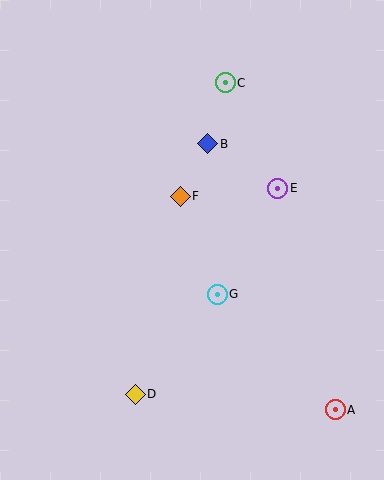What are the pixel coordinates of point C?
Point C is at (225, 83).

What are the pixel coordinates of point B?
Point B is at (208, 144).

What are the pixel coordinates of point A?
Point A is at (335, 410).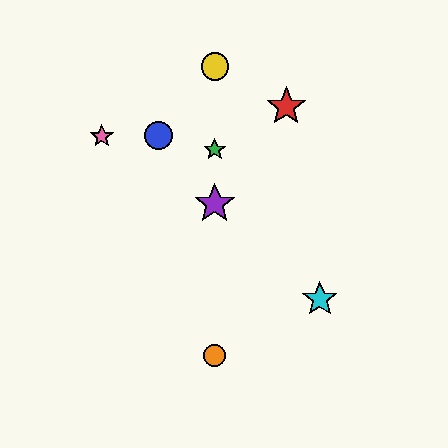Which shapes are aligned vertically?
The green star, the yellow circle, the purple star, the orange circle are aligned vertically.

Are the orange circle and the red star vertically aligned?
No, the orange circle is at x≈215 and the red star is at x≈286.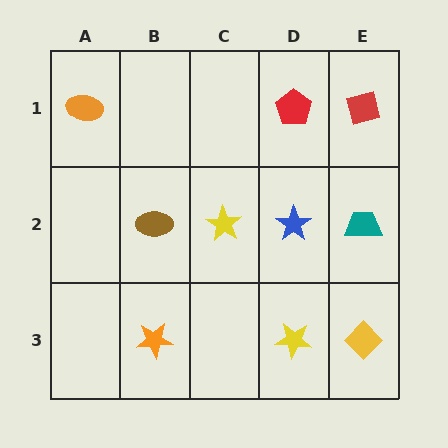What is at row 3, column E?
A yellow diamond.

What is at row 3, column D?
A yellow star.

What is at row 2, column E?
A teal trapezoid.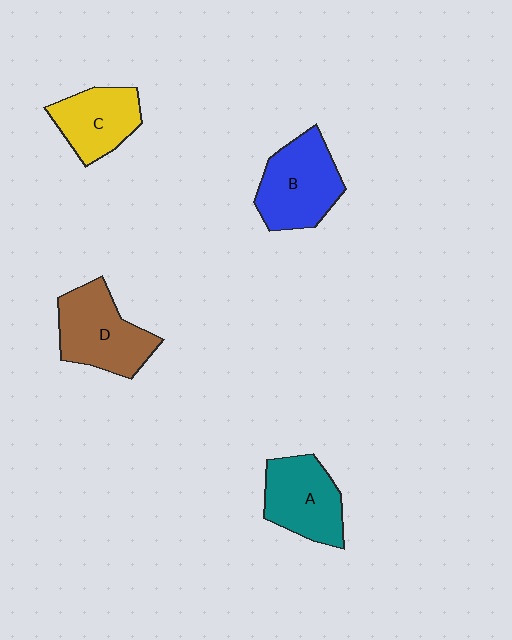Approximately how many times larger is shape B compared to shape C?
Approximately 1.2 times.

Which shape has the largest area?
Shape D (brown).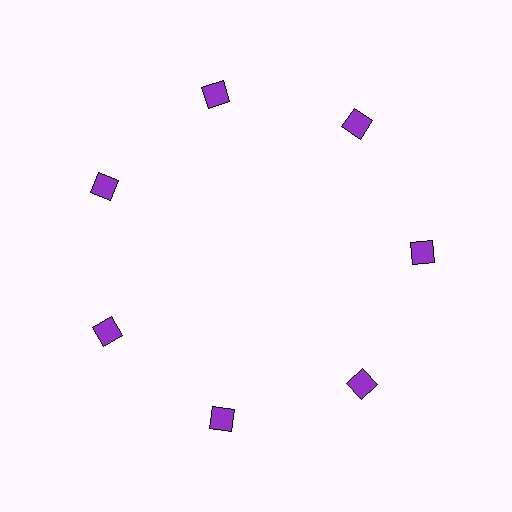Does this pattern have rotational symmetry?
Yes, this pattern has 7-fold rotational symmetry. It looks the same after rotating 51 degrees around the center.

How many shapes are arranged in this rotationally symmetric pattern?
There are 7 shapes, arranged in 7 groups of 1.